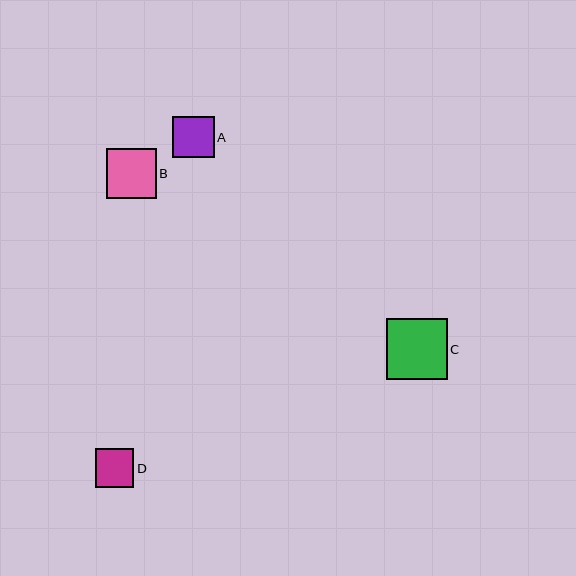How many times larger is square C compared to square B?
Square C is approximately 1.2 times the size of square B.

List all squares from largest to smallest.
From largest to smallest: C, B, A, D.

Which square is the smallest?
Square D is the smallest with a size of approximately 39 pixels.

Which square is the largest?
Square C is the largest with a size of approximately 61 pixels.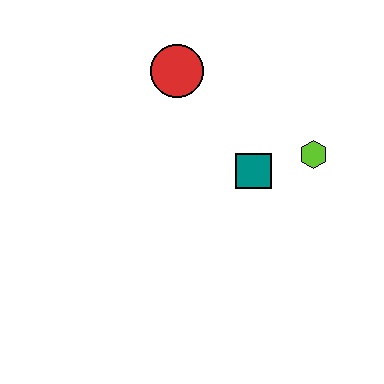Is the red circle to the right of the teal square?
No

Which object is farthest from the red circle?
The lime hexagon is farthest from the red circle.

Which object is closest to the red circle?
The teal square is closest to the red circle.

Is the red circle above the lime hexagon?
Yes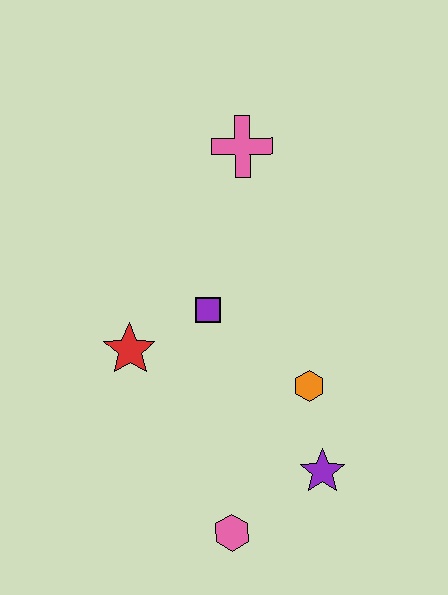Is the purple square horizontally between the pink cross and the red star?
Yes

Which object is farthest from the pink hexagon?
The pink cross is farthest from the pink hexagon.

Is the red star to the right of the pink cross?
No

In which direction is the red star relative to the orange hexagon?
The red star is to the left of the orange hexagon.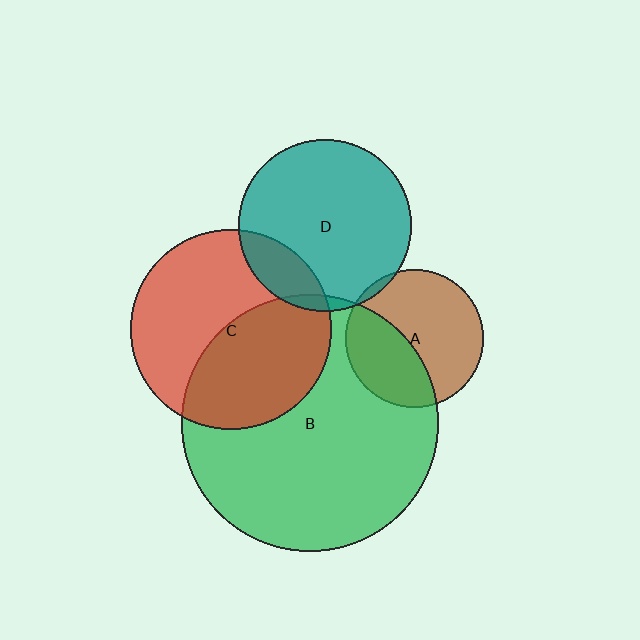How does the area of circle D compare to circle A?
Approximately 1.6 times.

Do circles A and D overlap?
Yes.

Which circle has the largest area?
Circle B (green).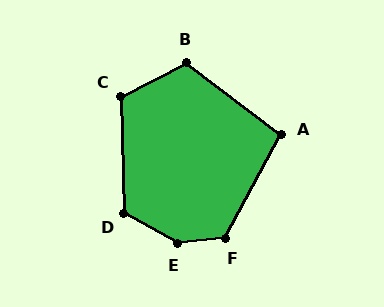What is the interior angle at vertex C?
Approximately 116 degrees (obtuse).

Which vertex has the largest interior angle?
E, at approximately 145 degrees.